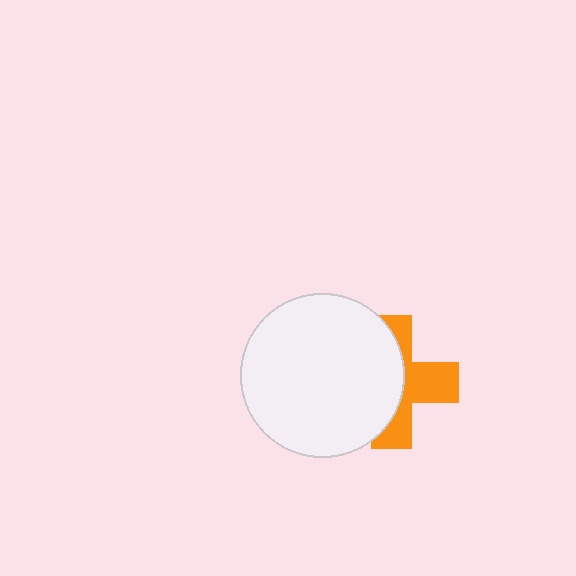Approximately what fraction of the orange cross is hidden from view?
Roughly 54% of the orange cross is hidden behind the white circle.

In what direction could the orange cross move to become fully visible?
The orange cross could move right. That would shift it out from behind the white circle entirely.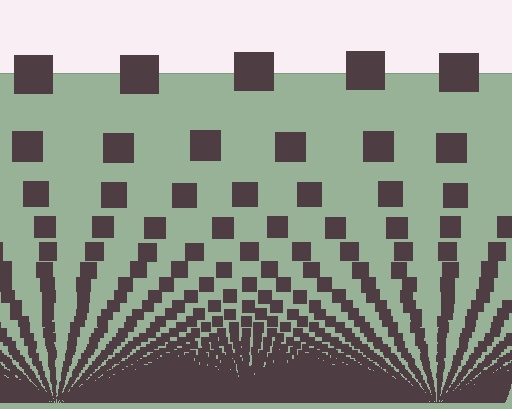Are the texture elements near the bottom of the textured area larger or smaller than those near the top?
Smaller. The gradient is inverted — elements near the bottom are smaller and denser.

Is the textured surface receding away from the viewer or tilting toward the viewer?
The surface appears to tilt toward the viewer. Texture elements get larger and sparser toward the top.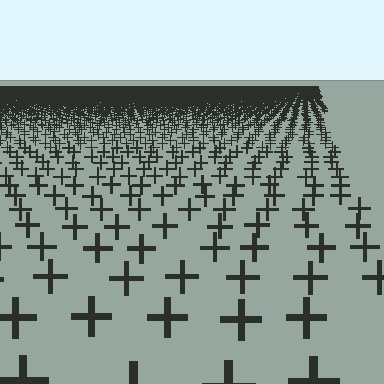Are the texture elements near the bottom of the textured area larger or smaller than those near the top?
Larger. Near the bottom, elements are closer to the viewer and appear at a bigger on-screen size.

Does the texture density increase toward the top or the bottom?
Density increases toward the top.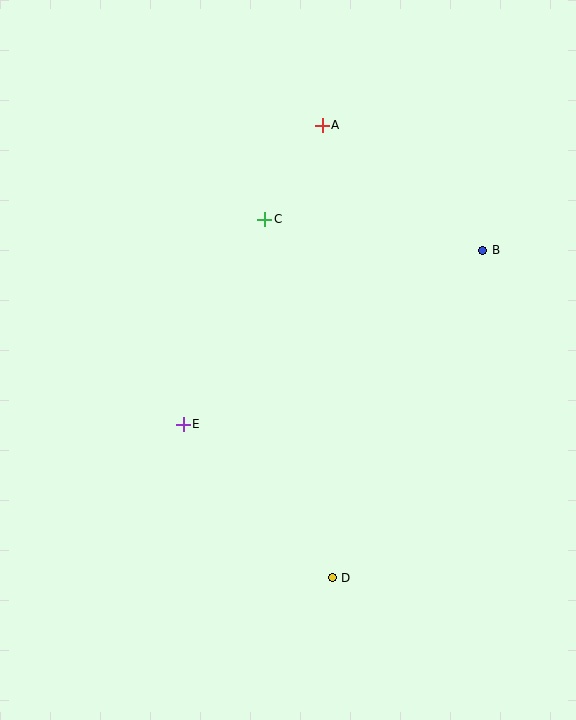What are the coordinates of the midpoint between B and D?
The midpoint between B and D is at (408, 414).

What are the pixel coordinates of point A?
Point A is at (322, 125).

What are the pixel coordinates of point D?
Point D is at (332, 578).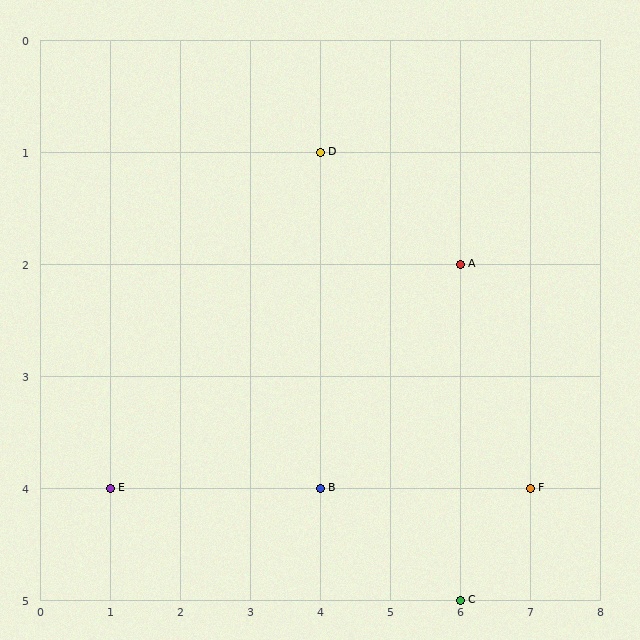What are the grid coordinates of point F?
Point F is at grid coordinates (7, 4).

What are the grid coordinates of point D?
Point D is at grid coordinates (4, 1).